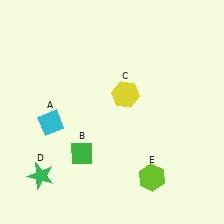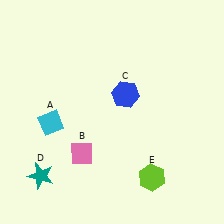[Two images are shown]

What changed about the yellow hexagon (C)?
In Image 1, C is yellow. In Image 2, it changed to blue.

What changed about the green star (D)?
In Image 1, D is green. In Image 2, it changed to teal.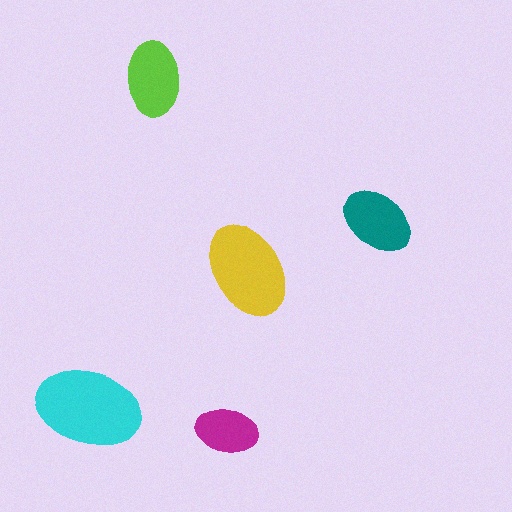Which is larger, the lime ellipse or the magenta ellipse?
The lime one.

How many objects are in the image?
There are 5 objects in the image.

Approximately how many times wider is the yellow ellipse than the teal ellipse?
About 1.5 times wider.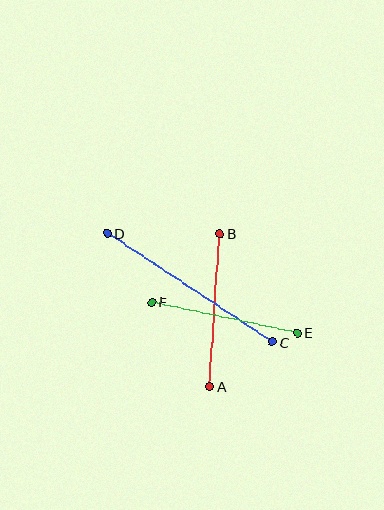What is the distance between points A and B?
The distance is approximately 153 pixels.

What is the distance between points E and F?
The distance is approximately 149 pixels.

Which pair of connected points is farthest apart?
Points C and D are farthest apart.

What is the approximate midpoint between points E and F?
The midpoint is at approximately (224, 318) pixels.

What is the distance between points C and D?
The distance is approximately 198 pixels.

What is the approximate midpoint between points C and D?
The midpoint is at approximately (190, 288) pixels.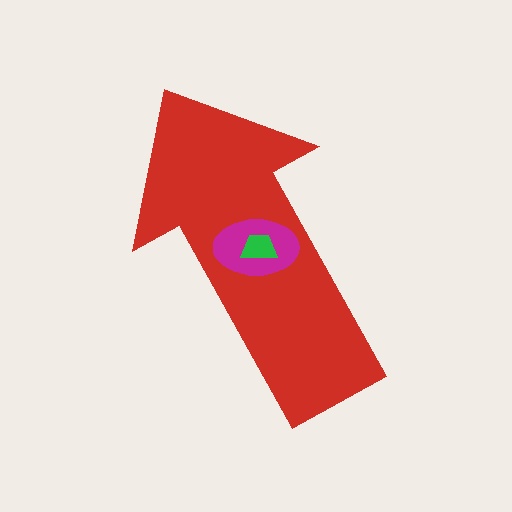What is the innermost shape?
The green trapezoid.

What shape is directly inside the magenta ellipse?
The green trapezoid.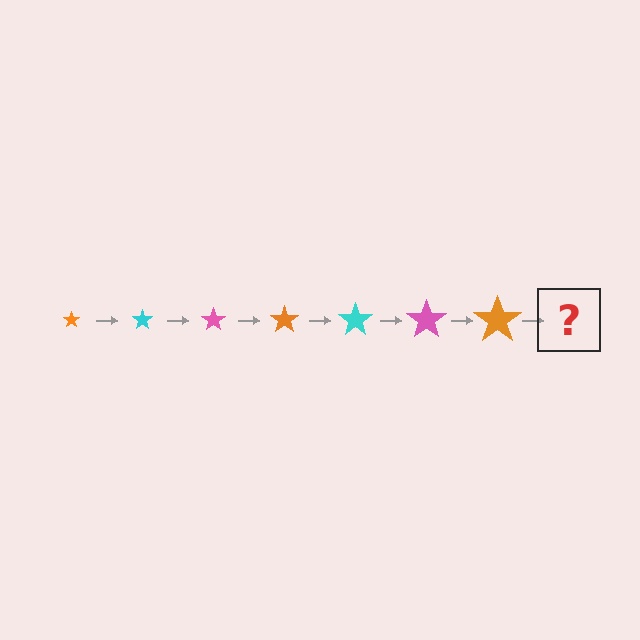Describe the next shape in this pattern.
It should be a cyan star, larger than the previous one.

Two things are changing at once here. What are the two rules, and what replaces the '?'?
The two rules are that the star grows larger each step and the color cycles through orange, cyan, and pink. The '?' should be a cyan star, larger than the previous one.